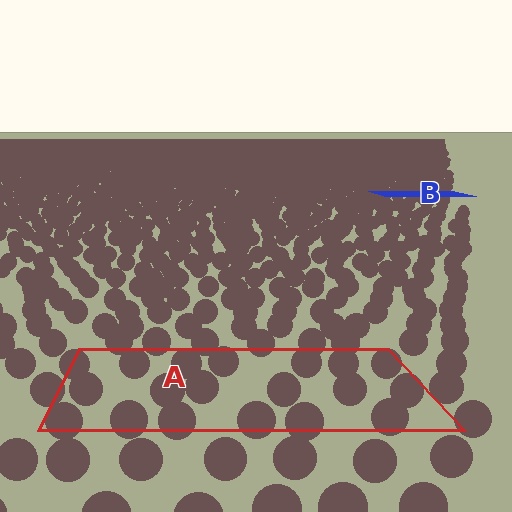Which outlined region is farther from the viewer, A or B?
Region B is farther from the viewer — the texture elements inside it appear smaller and more densely packed.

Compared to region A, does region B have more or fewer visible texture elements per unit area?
Region B has more texture elements per unit area — they are packed more densely because it is farther away.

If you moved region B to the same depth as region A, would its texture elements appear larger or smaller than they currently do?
They would appear larger. At a closer depth, the same texture elements are projected at a bigger on-screen size.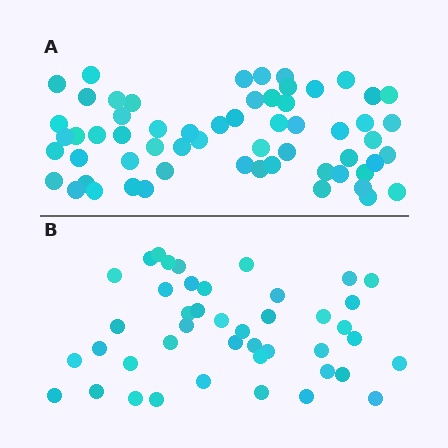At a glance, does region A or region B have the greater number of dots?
Region A (the top region) has more dots.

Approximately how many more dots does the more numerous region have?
Region A has approximately 15 more dots than region B.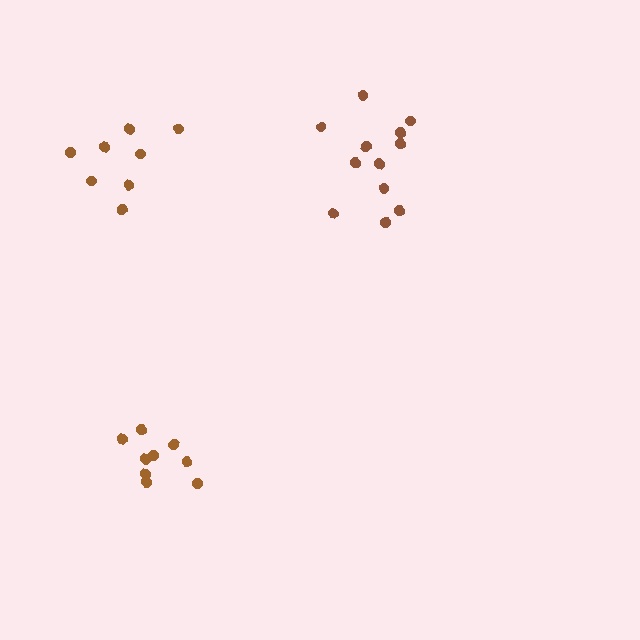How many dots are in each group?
Group 1: 12 dots, Group 2: 8 dots, Group 3: 9 dots (29 total).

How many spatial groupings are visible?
There are 3 spatial groupings.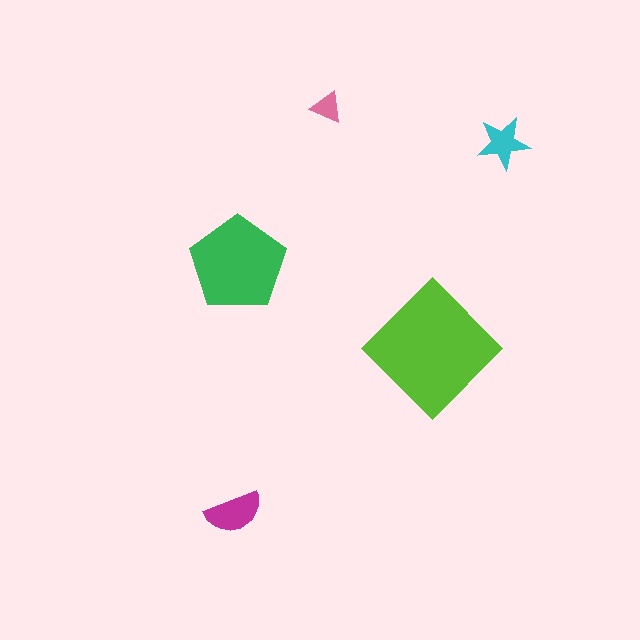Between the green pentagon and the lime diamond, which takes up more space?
The lime diamond.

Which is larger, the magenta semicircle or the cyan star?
The magenta semicircle.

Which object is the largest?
The lime diamond.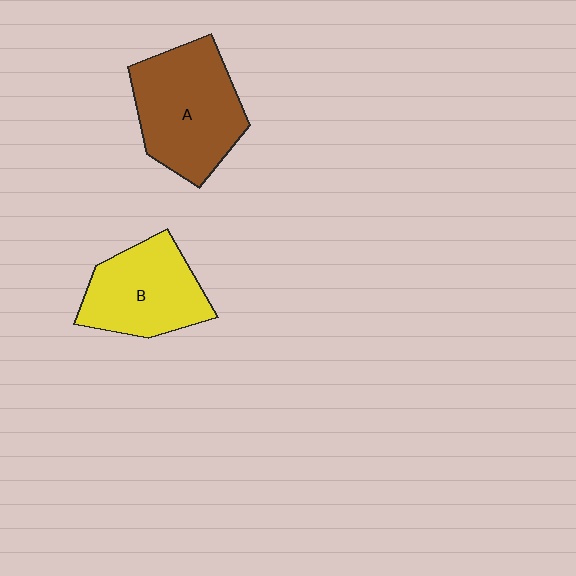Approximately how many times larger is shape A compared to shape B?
Approximately 1.2 times.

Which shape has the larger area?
Shape A (brown).